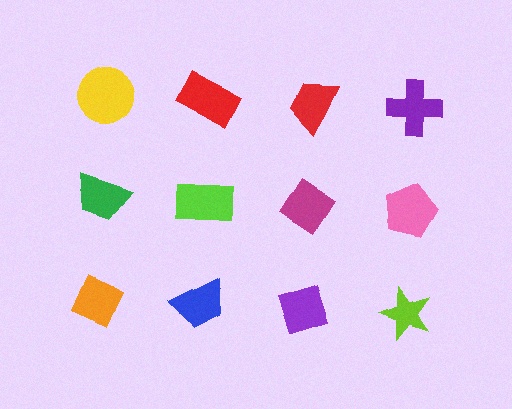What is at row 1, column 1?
A yellow circle.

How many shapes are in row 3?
4 shapes.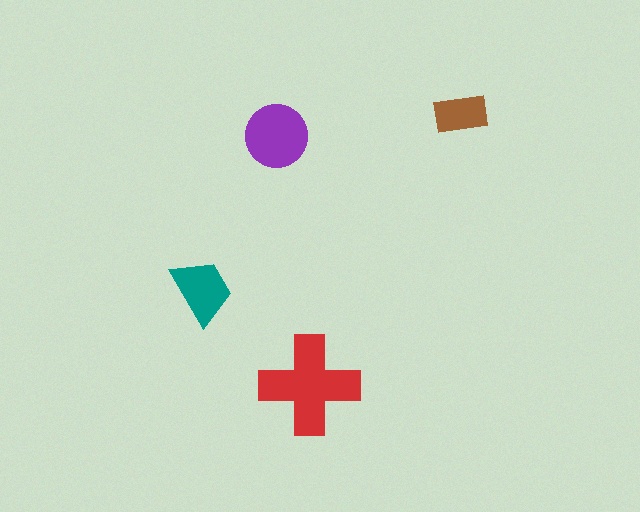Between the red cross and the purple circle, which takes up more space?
The red cross.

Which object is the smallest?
The brown rectangle.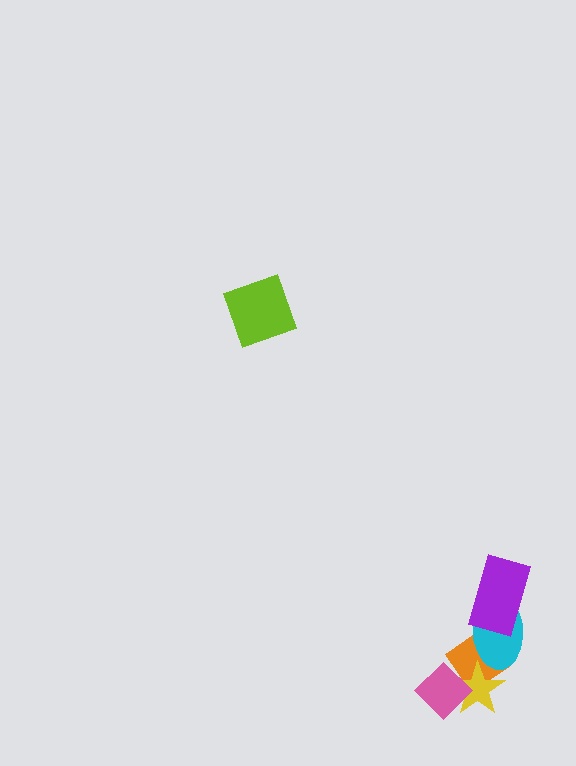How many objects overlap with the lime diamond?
0 objects overlap with the lime diamond.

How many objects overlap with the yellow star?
2 objects overlap with the yellow star.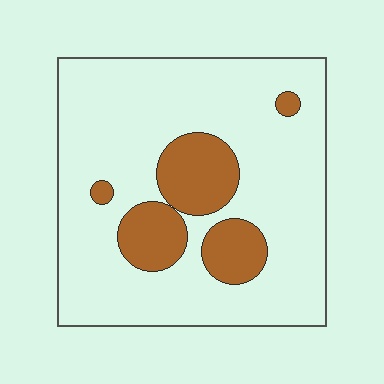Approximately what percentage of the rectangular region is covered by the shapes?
Approximately 20%.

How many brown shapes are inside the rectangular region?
5.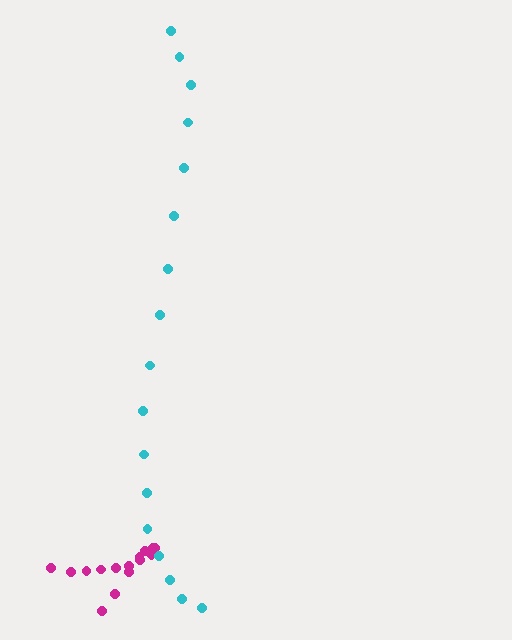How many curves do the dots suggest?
There are 2 distinct paths.